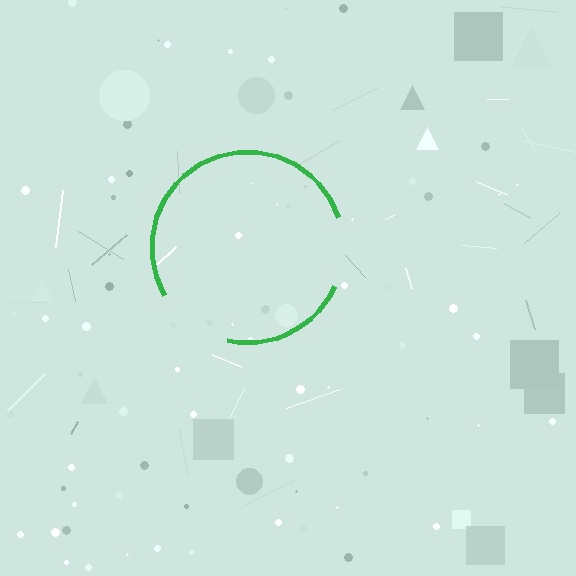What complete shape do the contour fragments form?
The contour fragments form a circle.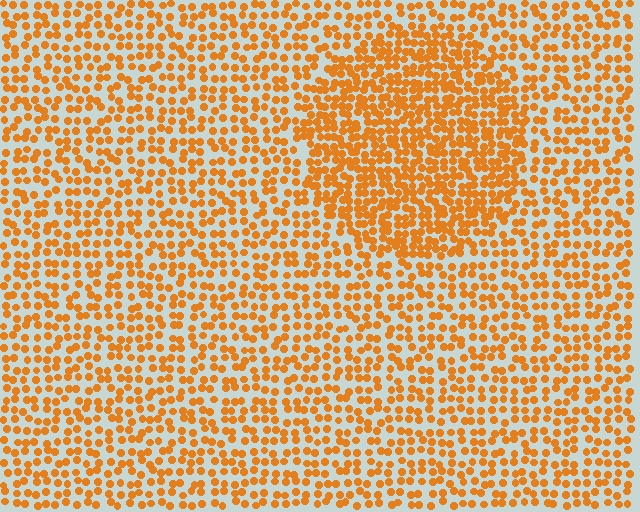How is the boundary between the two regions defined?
The boundary is defined by a change in element density (approximately 1.7x ratio). All elements are the same color, size, and shape.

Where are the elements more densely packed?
The elements are more densely packed inside the circle boundary.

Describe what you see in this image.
The image contains small orange elements arranged at two different densities. A circle-shaped region is visible where the elements are more densely packed than the surrounding area.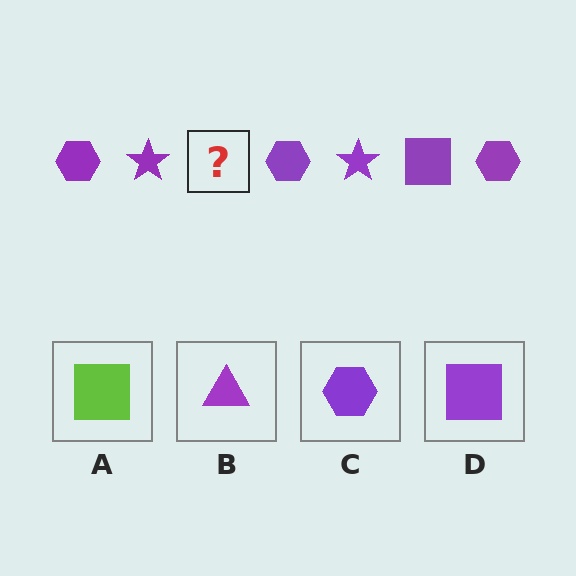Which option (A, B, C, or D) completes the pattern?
D.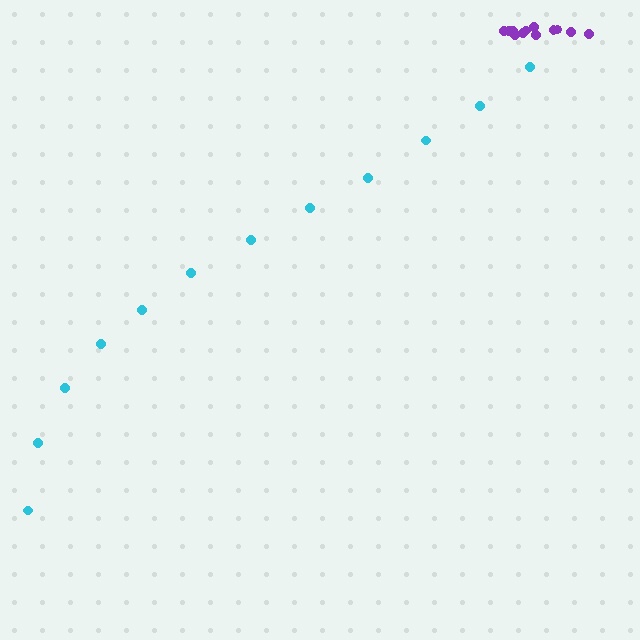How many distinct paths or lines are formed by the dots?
There are 2 distinct paths.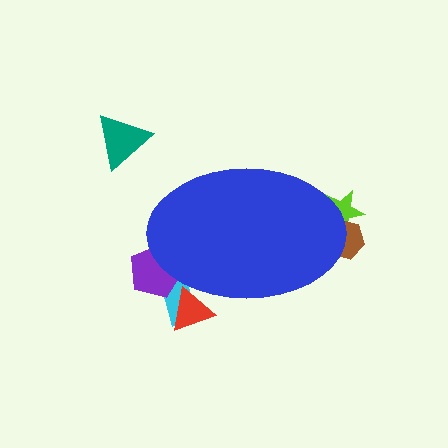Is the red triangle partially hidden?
Yes, the red triangle is partially hidden behind the blue ellipse.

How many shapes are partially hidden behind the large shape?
5 shapes are partially hidden.